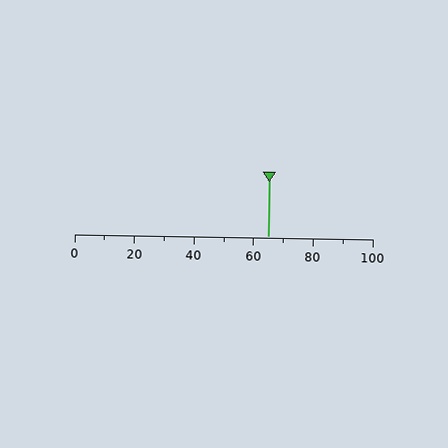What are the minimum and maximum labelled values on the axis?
The axis runs from 0 to 100.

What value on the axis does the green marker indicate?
The marker indicates approximately 65.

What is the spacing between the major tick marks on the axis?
The major ticks are spaced 20 apart.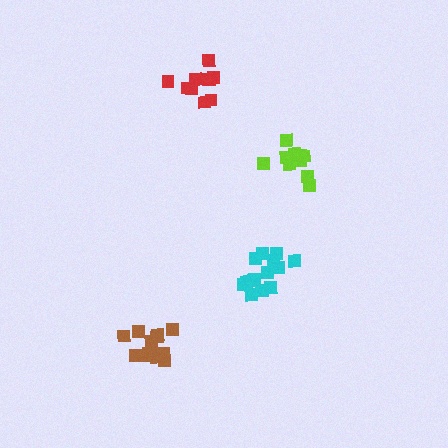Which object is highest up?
The red cluster is topmost.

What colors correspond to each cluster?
The clusters are colored: cyan, red, lime, brown.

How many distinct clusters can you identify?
There are 4 distinct clusters.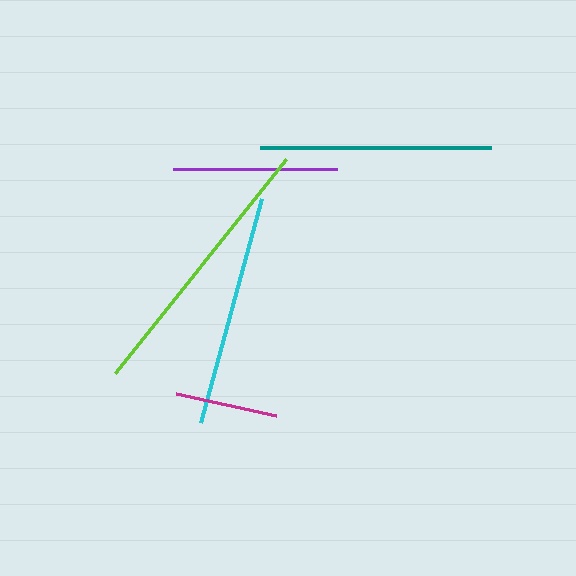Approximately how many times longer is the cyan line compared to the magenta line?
The cyan line is approximately 2.3 times the length of the magenta line.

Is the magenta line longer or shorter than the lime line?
The lime line is longer than the magenta line.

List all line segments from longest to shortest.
From longest to shortest: lime, cyan, teal, purple, magenta.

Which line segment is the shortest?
The magenta line is the shortest at approximately 102 pixels.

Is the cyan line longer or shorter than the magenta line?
The cyan line is longer than the magenta line.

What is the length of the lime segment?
The lime segment is approximately 274 pixels long.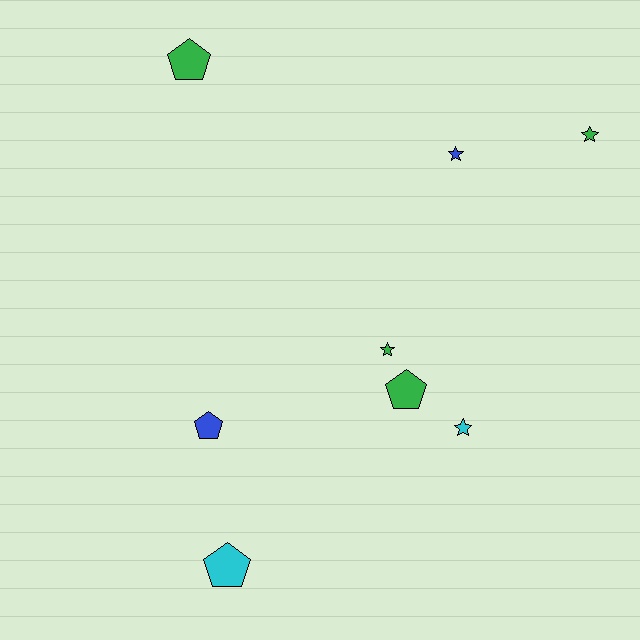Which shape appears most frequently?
Star, with 4 objects.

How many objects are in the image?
There are 8 objects.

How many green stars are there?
There are 2 green stars.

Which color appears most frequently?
Green, with 4 objects.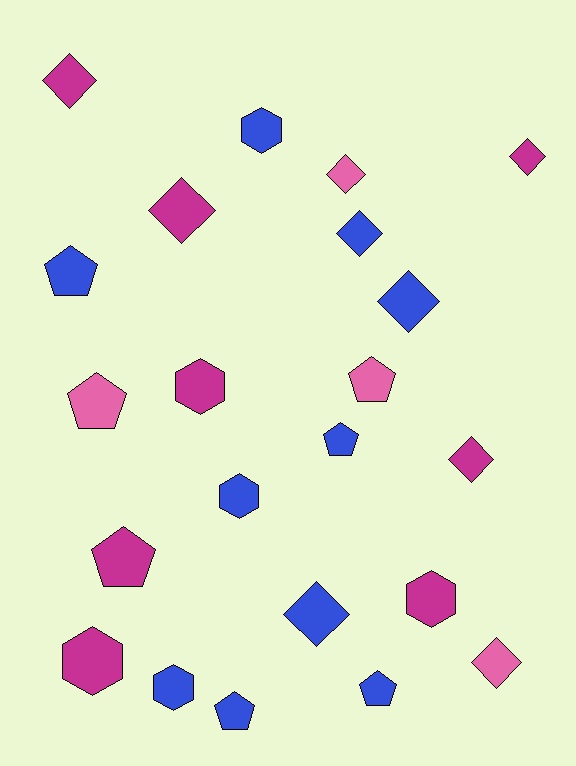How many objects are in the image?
There are 22 objects.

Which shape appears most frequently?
Diamond, with 9 objects.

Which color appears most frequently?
Blue, with 10 objects.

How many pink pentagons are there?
There are 2 pink pentagons.